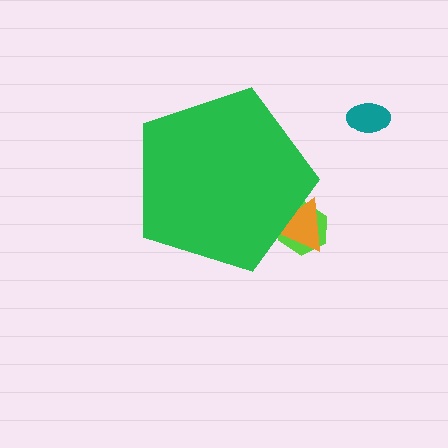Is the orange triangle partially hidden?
Yes, the orange triangle is partially hidden behind the green pentagon.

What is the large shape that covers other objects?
A green pentagon.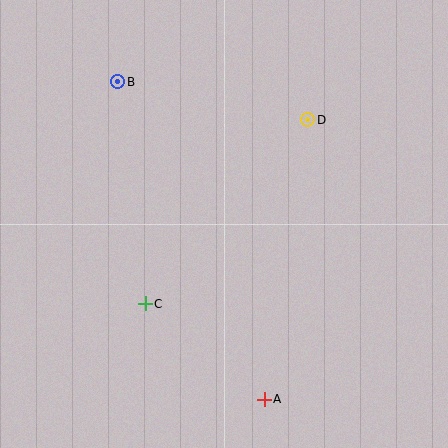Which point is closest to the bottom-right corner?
Point A is closest to the bottom-right corner.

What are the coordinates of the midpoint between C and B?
The midpoint between C and B is at (131, 193).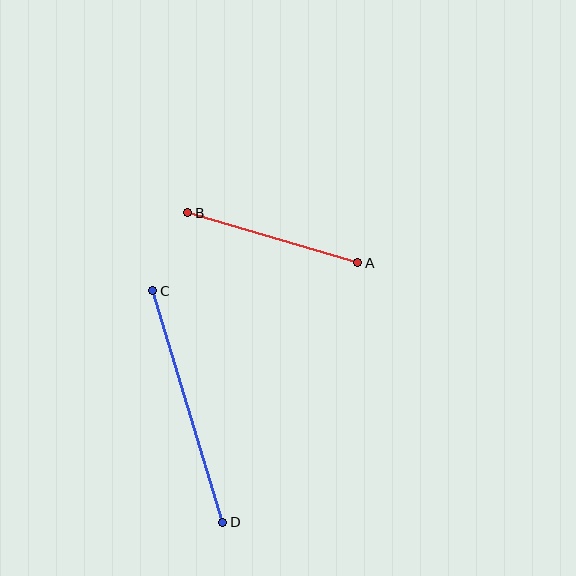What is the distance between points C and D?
The distance is approximately 242 pixels.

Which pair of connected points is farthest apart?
Points C and D are farthest apart.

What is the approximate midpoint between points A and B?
The midpoint is at approximately (273, 238) pixels.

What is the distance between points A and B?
The distance is approximately 177 pixels.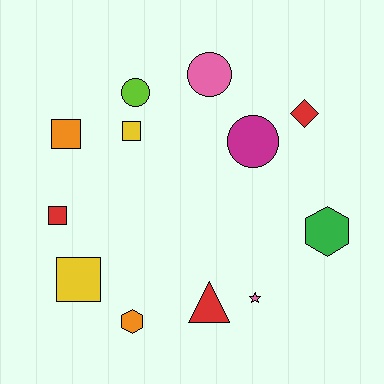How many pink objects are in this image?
There are 2 pink objects.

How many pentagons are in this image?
There are no pentagons.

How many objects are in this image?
There are 12 objects.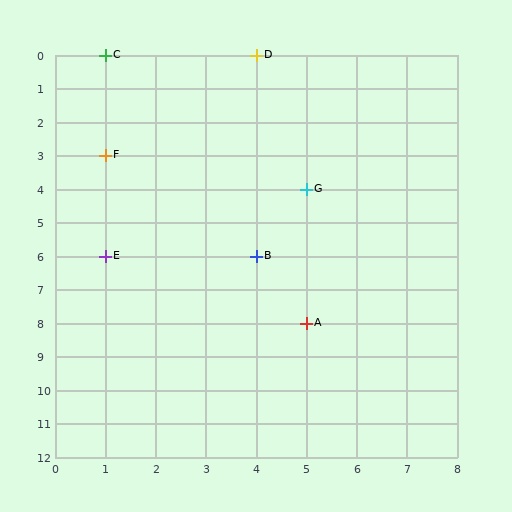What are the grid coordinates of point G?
Point G is at grid coordinates (5, 4).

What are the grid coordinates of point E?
Point E is at grid coordinates (1, 6).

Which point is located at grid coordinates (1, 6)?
Point E is at (1, 6).